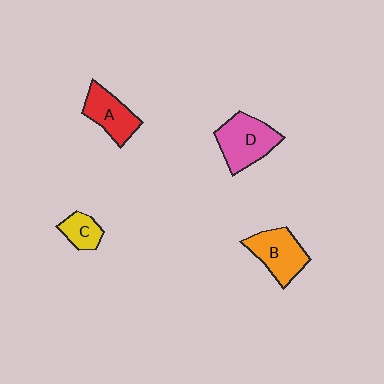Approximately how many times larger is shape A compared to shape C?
Approximately 1.6 times.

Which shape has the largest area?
Shape D (pink).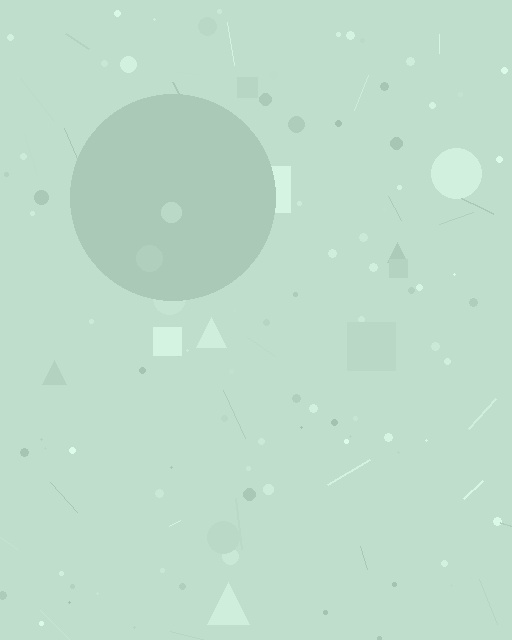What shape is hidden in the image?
A circle is hidden in the image.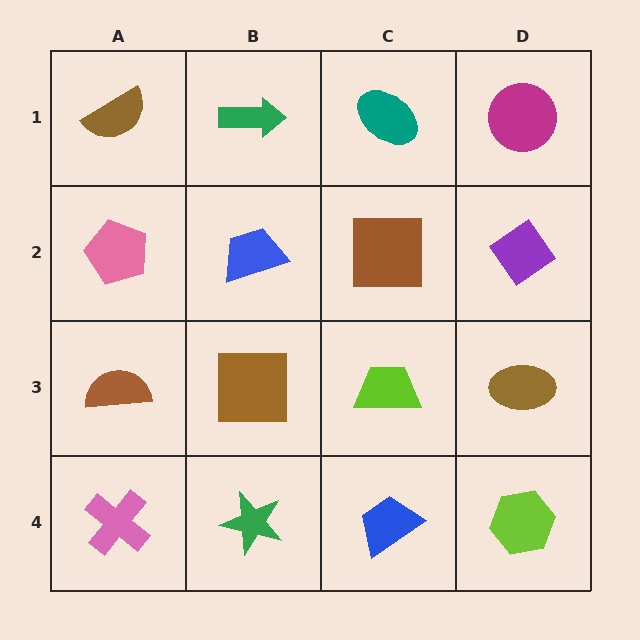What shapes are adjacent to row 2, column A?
A brown semicircle (row 1, column A), a brown semicircle (row 3, column A), a blue trapezoid (row 2, column B).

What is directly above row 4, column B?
A brown square.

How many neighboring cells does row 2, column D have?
3.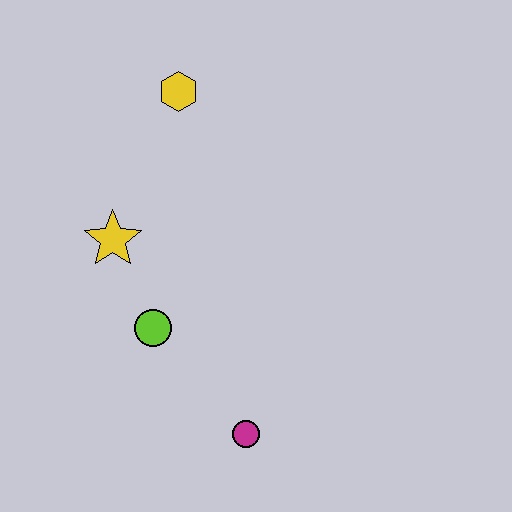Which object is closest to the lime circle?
The yellow star is closest to the lime circle.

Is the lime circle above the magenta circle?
Yes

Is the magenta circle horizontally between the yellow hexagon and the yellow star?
No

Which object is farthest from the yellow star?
The magenta circle is farthest from the yellow star.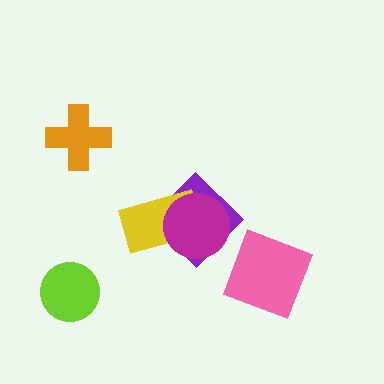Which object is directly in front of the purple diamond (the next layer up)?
The yellow rectangle is directly in front of the purple diamond.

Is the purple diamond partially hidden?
Yes, it is partially covered by another shape.